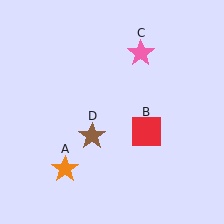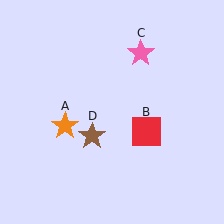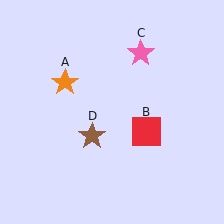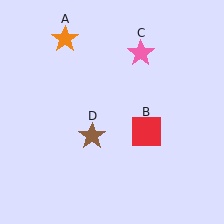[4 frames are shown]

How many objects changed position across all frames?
1 object changed position: orange star (object A).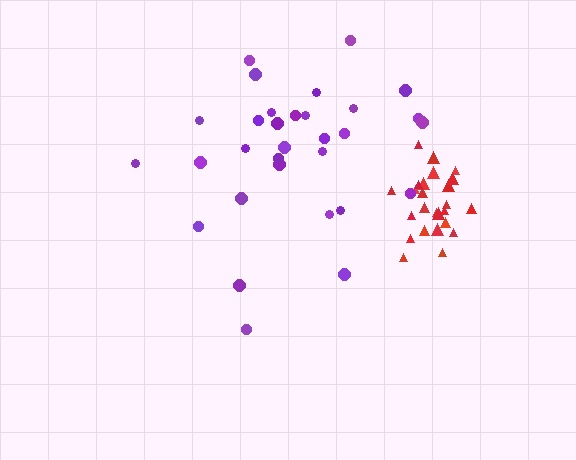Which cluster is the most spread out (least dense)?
Purple.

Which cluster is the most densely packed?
Red.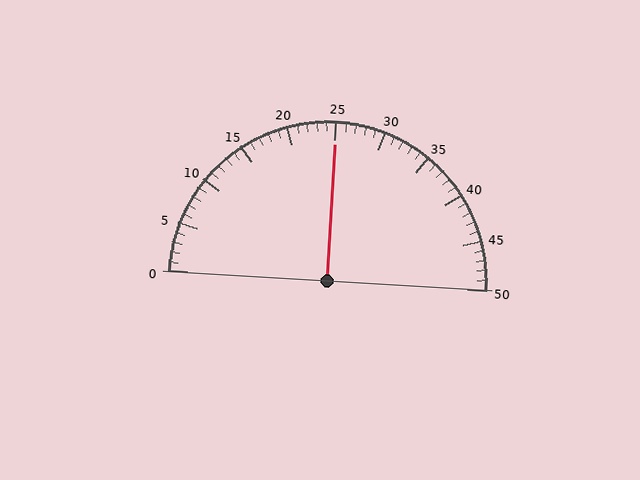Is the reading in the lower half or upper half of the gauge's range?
The reading is in the upper half of the range (0 to 50).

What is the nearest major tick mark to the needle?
The nearest major tick mark is 25.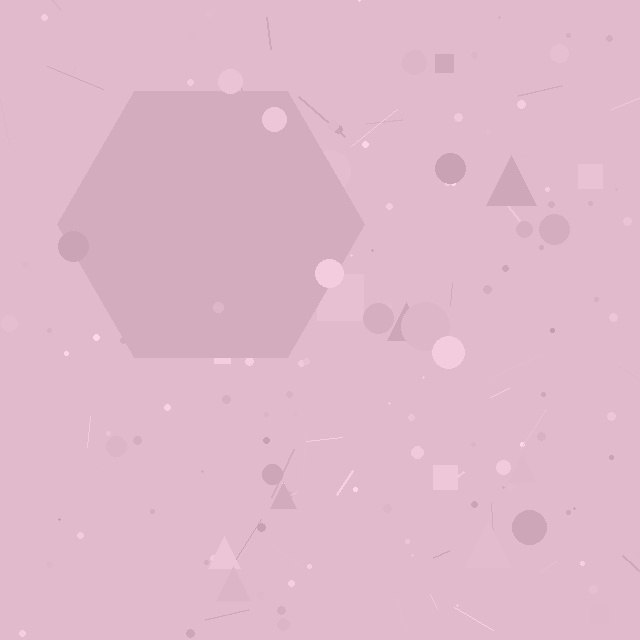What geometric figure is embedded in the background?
A hexagon is embedded in the background.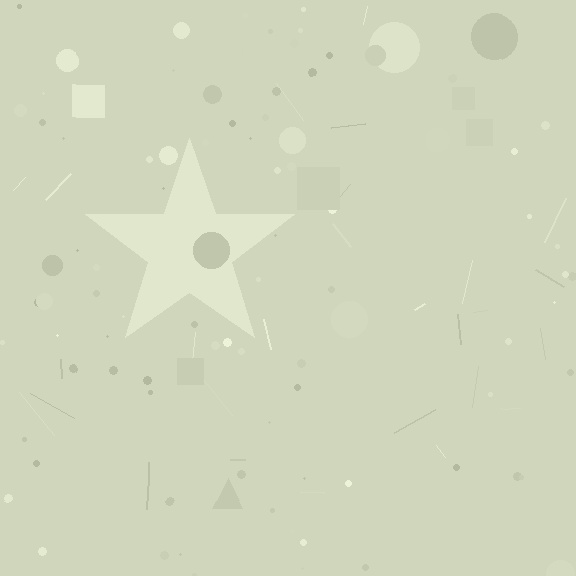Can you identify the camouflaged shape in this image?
The camouflaged shape is a star.